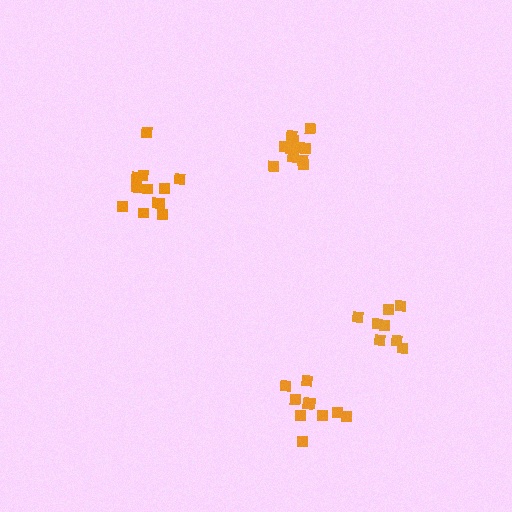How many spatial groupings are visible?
There are 4 spatial groupings.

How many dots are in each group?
Group 1: 8 dots, Group 2: 12 dots, Group 3: 11 dots, Group 4: 11 dots (42 total).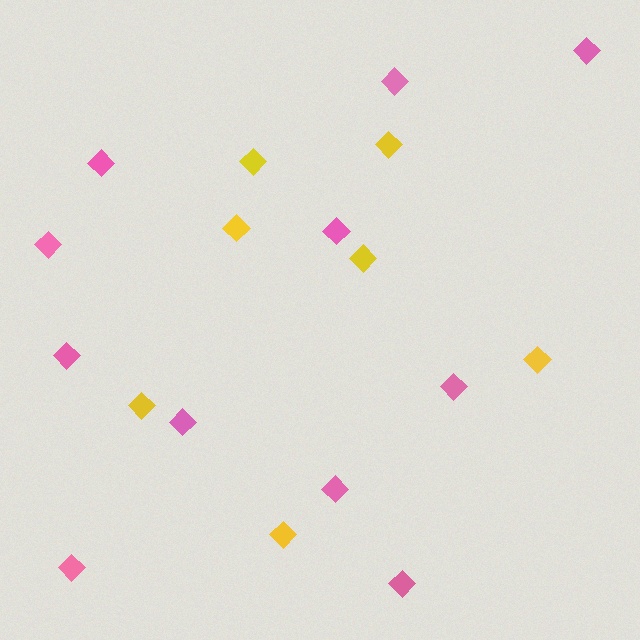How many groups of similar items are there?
There are 2 groups: one group of yellow diamonds (7) and one group of pink diamonds (11).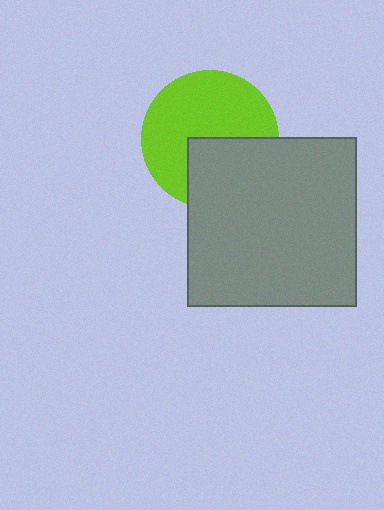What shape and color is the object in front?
The object in front is a gray square.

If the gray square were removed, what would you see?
You would see the complete lime circle.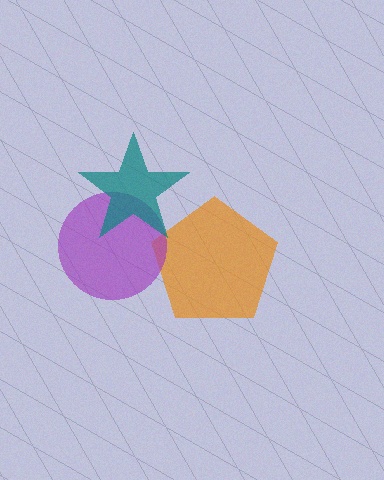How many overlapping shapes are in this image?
There are 3 overlapping shapes in the image.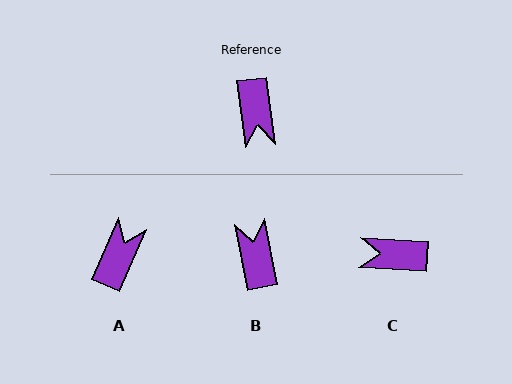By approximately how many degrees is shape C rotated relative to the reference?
Approximately 101 degrees clockwise.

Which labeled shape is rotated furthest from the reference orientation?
B, about 176 degrees away.